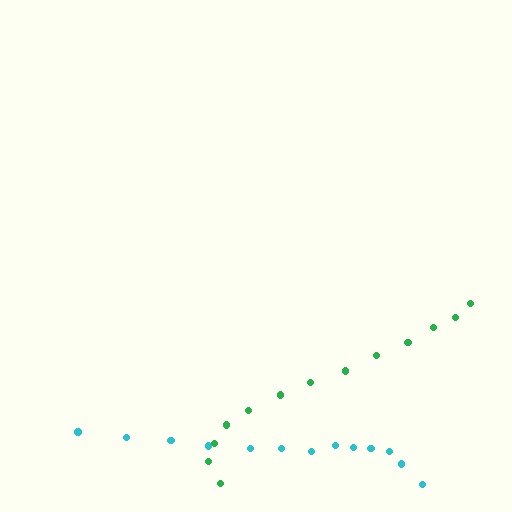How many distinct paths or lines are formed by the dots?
There are 2 distinct paths.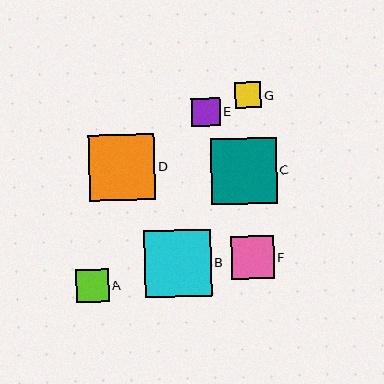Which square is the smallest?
Square G is the smallest with a size of approximately 27 pixels.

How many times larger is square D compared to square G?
Square D is approximately 2.5 times the size of square G.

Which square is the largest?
Square B is the largest with a size of approximately 67 pixels.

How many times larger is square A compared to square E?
Square A is approximately 1.2 times the size of square E.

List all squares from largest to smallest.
From largest to smallest: B, D, C, F, A, E, G.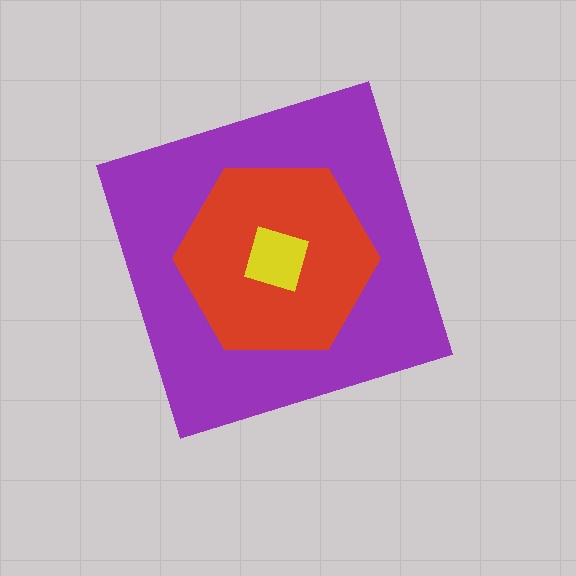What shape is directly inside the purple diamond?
The red hexagon.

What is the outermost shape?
The purple diamond.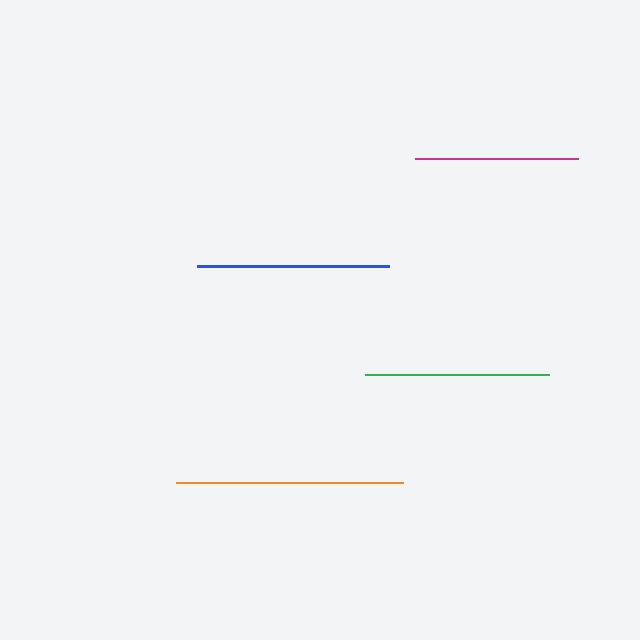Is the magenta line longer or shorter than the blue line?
The blue line is longer than the magenta line.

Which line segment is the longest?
The orange line is the longest at approximately 227 pixels.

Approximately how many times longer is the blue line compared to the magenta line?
The blue line is approximately 1.2 times the length of the magenta line.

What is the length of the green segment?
The green segment is approximately 184 pixels long.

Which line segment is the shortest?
The magenta line is the shortest at approximately 163 pixels.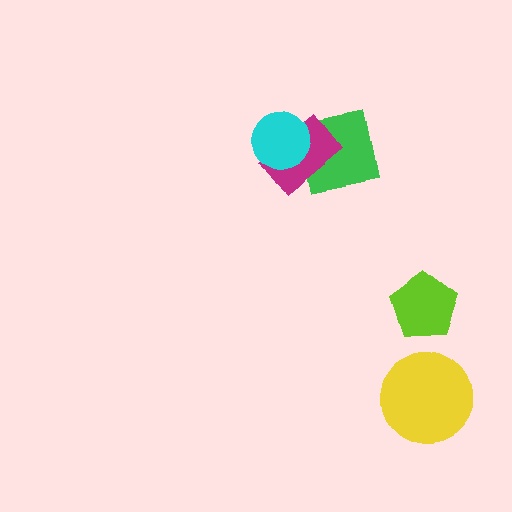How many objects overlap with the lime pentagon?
0 objects overlap with the lime pentagon.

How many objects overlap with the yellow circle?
0 objects overlap with the yellow circle.